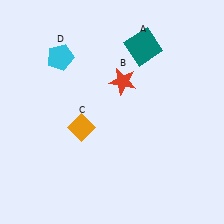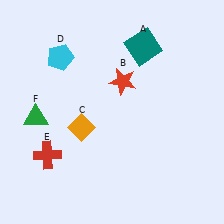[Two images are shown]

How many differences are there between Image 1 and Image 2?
There are 2 differences between the two images.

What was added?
A red cross (E), a green triangle (F) were added in Image 2.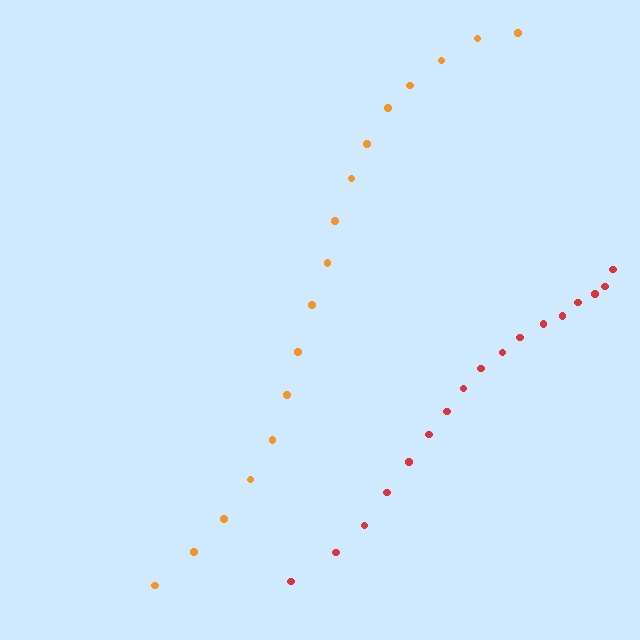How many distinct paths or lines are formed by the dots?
There are 2 distinct paths.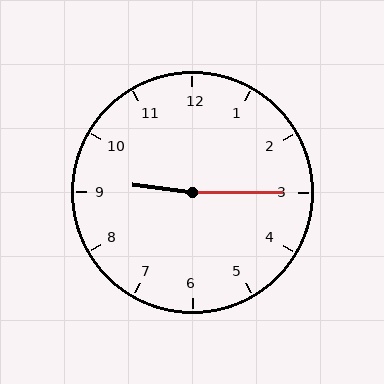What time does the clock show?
9:15.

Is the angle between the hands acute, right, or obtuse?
It is obtuse.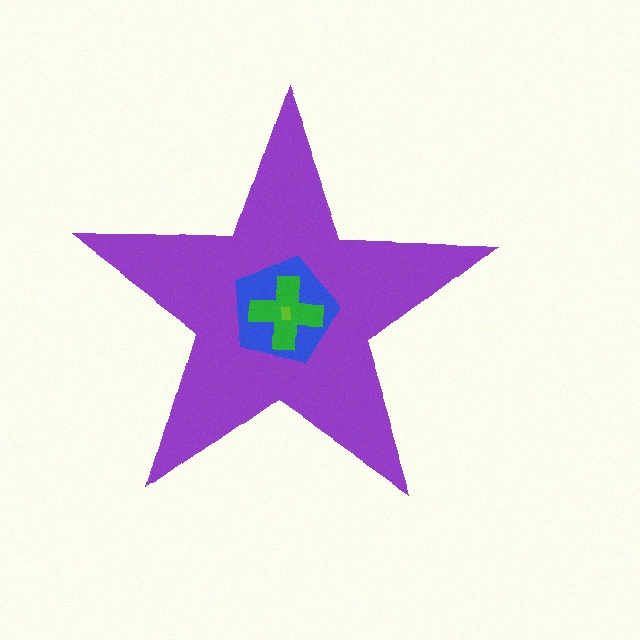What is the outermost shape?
The purple star.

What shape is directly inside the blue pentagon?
The green cross.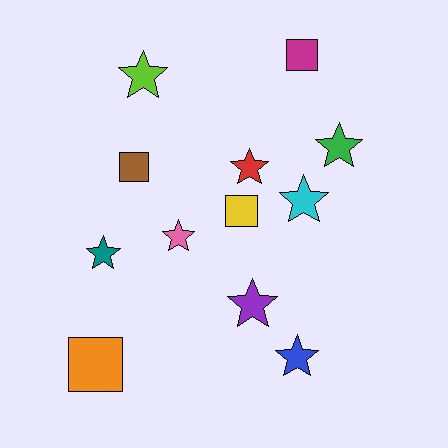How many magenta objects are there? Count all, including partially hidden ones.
There is 1 magenta object.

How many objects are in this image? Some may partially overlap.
There are 12 objects.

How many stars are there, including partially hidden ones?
There are 8 stars.